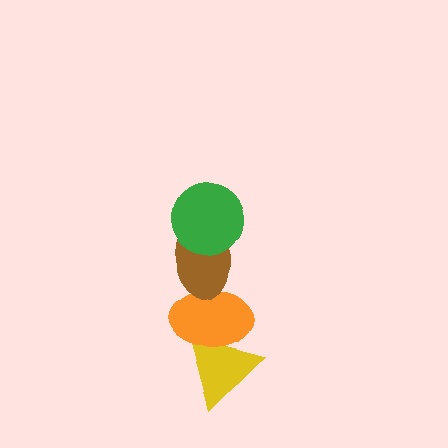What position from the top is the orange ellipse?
The orange ellipse is 3rd from the top.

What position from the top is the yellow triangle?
The yellow triangle is 4th from the top.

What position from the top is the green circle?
The green circle is 1st from the top.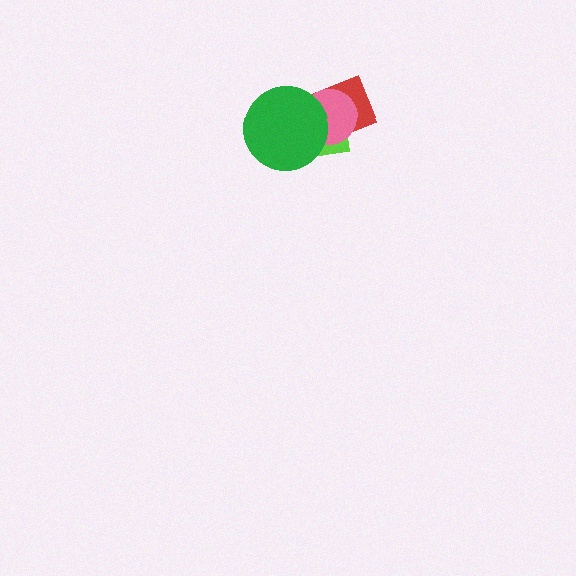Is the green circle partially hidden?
No, no other shape covers it.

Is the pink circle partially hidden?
Yes, it is partially covered by another shape.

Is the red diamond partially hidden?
Yes, it is partially covered by another shape.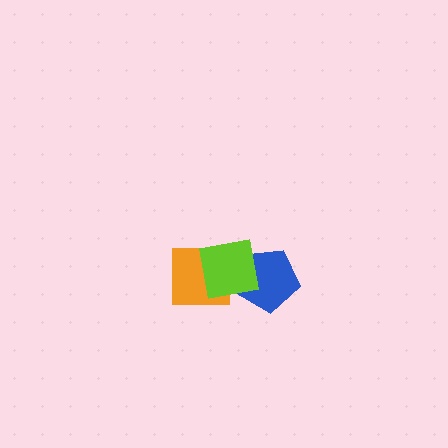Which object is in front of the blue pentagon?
The lime square is in front of the blue pentagon.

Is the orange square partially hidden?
Yes, it is partially covered by another shape.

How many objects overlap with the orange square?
1 object overlaps with the orange square.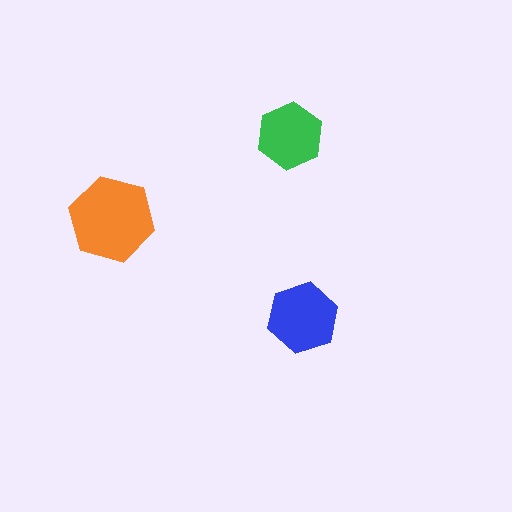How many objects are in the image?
There are 3 objects in the image.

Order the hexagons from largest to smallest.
the orange one, the blue one, the green one.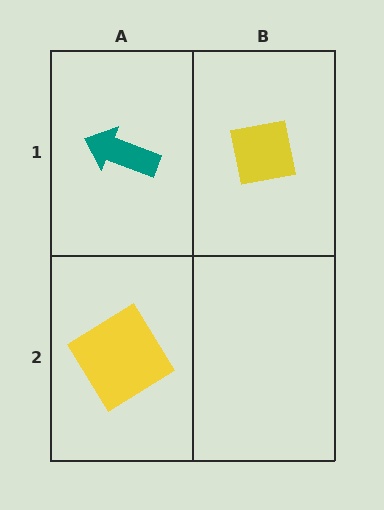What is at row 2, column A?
A yellow diamond.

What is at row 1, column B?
A yellow square.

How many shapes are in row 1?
2 shapes.